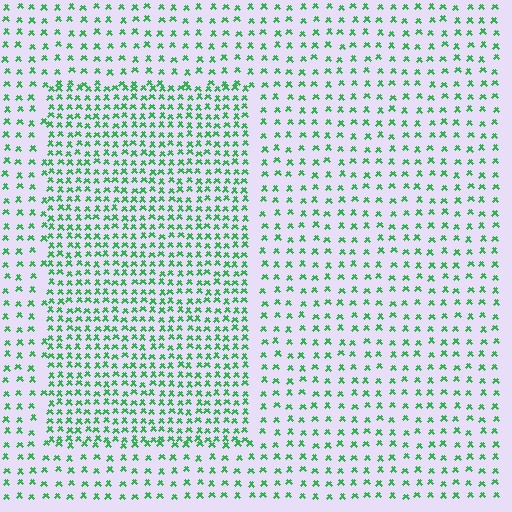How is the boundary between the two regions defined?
The boundary is defined by a change in element density (approximately 1.9x ratio). All elements are the same color, size, and shape.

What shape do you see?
I see a rectangle.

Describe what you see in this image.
The image contains small green elements arranged at two different densities. A rectangle-shaped region is visible where the elements are more densely packed than the surrounding area.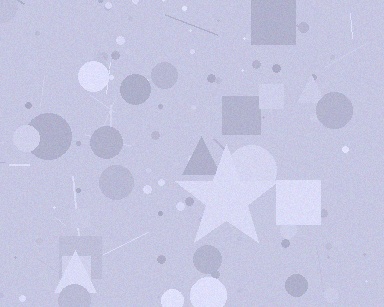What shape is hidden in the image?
A star is hidden in the image.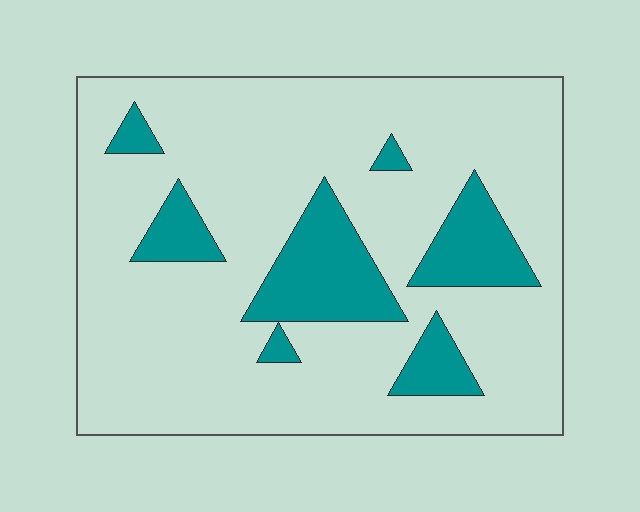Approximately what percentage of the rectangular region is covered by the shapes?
Approximately 20%.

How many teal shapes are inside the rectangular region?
7.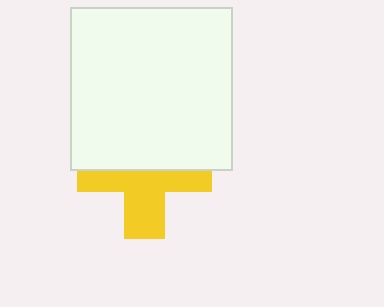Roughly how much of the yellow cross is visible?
About half of it is visible (roughly 50%).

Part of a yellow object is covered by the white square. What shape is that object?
It is a cross.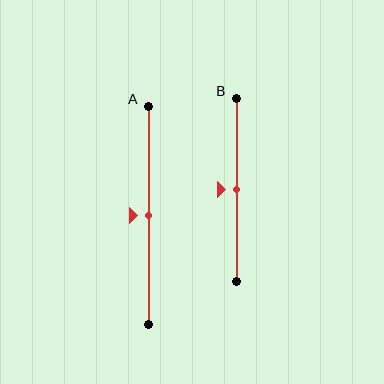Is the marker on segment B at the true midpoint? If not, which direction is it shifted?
Yes, the marker on segment B is at the true midpoint.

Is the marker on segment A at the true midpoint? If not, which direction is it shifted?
Yes, the marker on segment A is at the true midpoint.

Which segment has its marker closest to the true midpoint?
Segment A has its marker closest to the true midpoint.